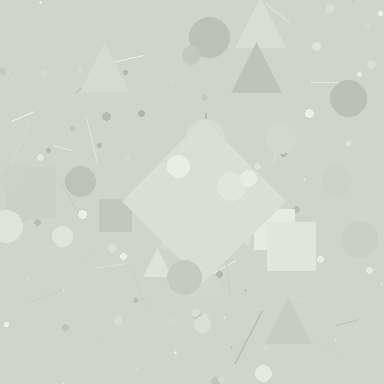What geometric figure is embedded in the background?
A diamond is embedded in the background.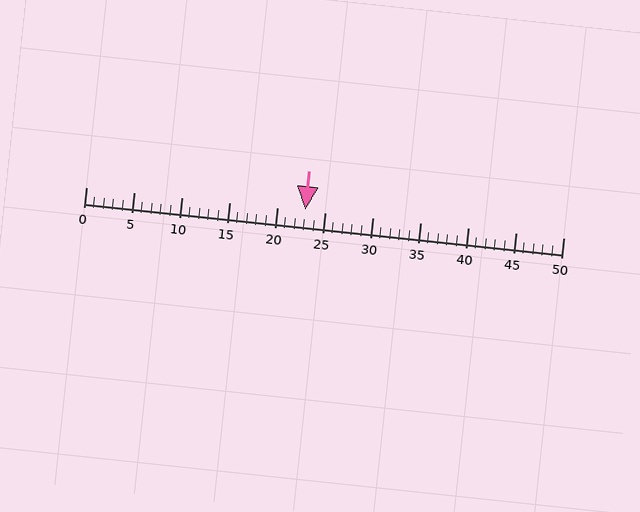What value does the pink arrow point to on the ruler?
The pink arrow points to approximately 23.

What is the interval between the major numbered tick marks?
The major tick marks are spaced 5 units apart.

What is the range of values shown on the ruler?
The ruler shows values from 0 to 50.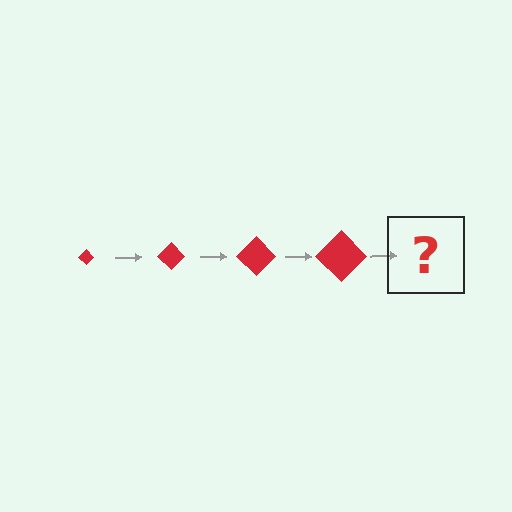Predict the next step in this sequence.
The next step is a red diamond, larger than the previous one.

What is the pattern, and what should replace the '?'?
The pattern is that the diamond gets progressively larger each step. The '?' should be a red diamond, larger than the previous one.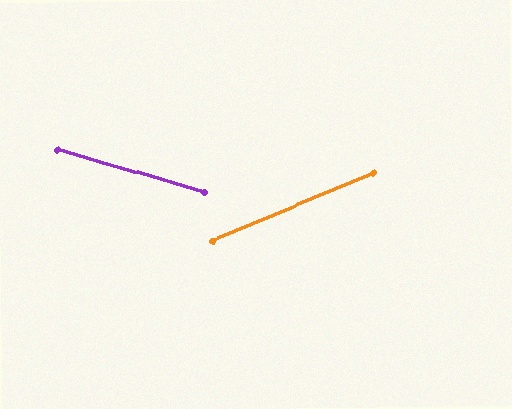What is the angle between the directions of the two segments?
Approximately 39 degrees.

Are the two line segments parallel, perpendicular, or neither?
Neither parallel nor perpendicular — they differ by about 39°.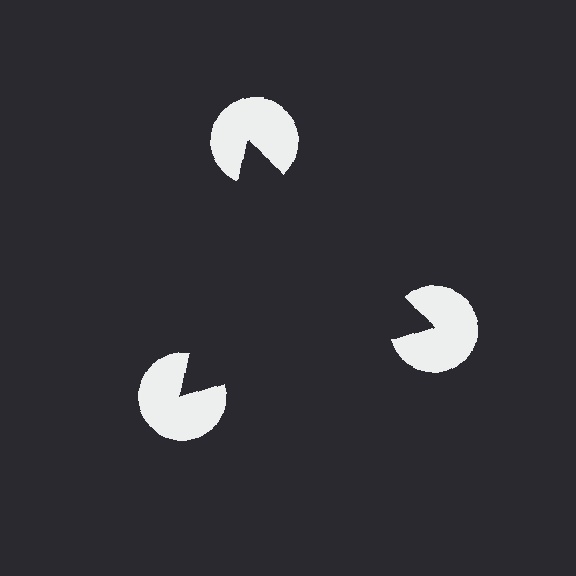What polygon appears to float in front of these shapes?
An illusory triangle — its edges are inferred from the aligned wedge cuts in the pac-man discs, not physically drawn.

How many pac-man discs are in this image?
There are 3 — one at each vertex of the illusory triangle.